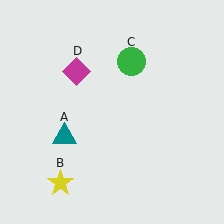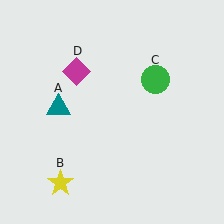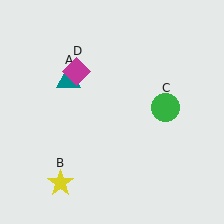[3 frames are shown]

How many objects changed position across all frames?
2 objects changed position: teal triangle (object A), green circle (object C).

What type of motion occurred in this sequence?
The teal triangle (object A), green circle (object C) rotated clockwise around the center of the scene.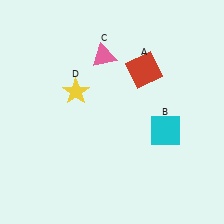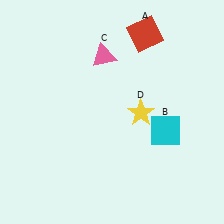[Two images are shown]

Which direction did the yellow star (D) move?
The yellow star (D) moved right.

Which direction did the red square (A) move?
The red square (A) moved up.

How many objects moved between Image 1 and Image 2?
2 objects moved between the two images.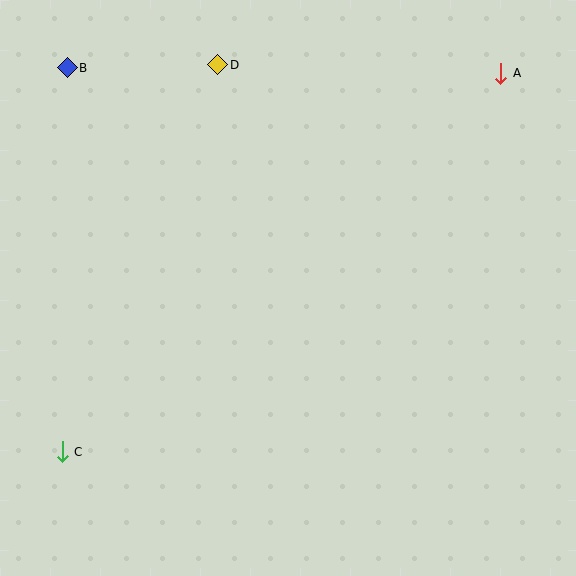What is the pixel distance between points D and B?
The distance between D and B is 150 pixels.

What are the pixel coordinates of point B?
Point B is at (67, 68).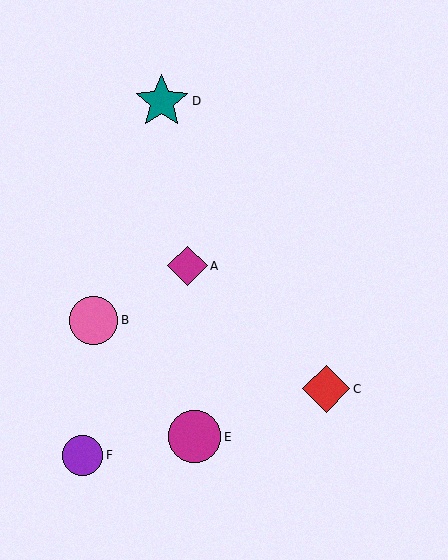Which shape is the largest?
The teal star (labeled D) is the largest.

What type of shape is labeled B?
Shape B is a pink circle.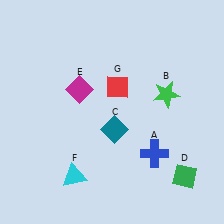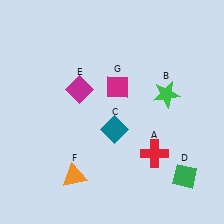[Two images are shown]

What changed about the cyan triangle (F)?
In Image 1, F is cyan. In Image 2, it changed to orange.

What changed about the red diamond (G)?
In Image 1, G is red. In Image 2, it changed to magenta.